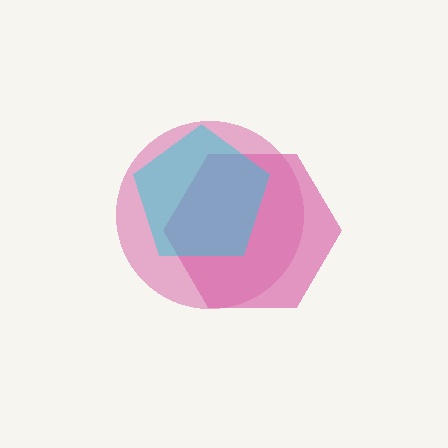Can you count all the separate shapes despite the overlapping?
Yes, there are 3 separate shapes.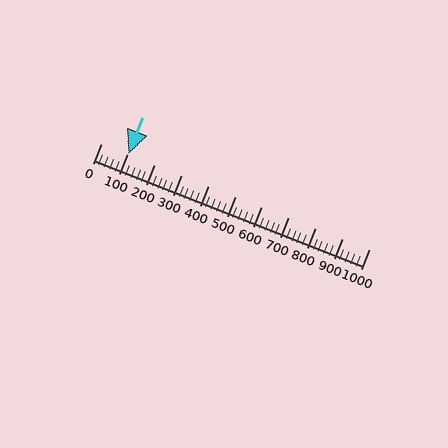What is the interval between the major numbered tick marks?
The major tick marks are spaced 100 units apart.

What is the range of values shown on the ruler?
The ruler shows values from 0 to 1000.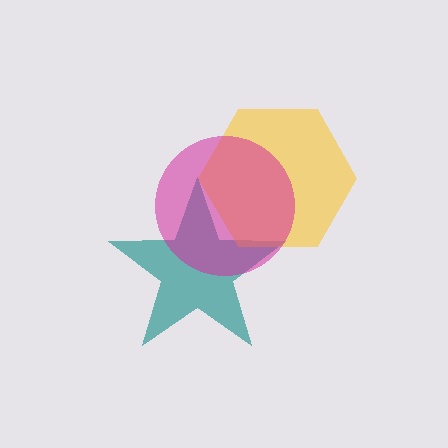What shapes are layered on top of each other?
The layered shapes are: a teal star, a yellow hexagon, a magenta circle.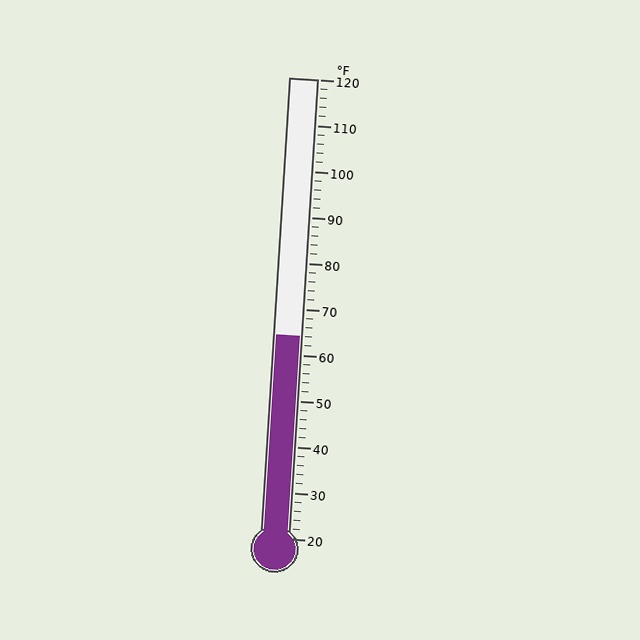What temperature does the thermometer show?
The thermometer shows approximately 64°F.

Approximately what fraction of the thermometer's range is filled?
The thermometer is filled to approximately 45% of its range.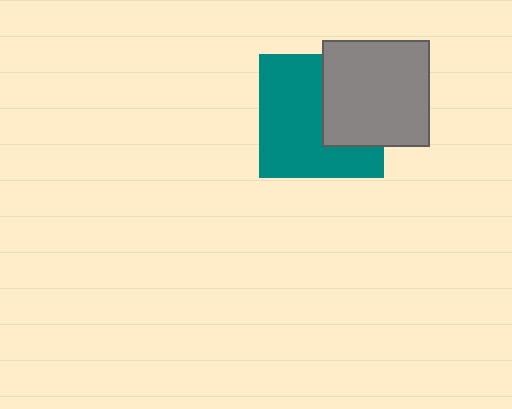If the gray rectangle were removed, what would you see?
You would see the complete teal square.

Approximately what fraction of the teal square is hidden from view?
Roughly 38% of the teal square is hidden behind the gray rectangle.